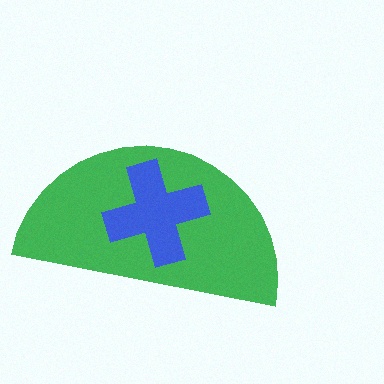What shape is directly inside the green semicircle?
The blue cross.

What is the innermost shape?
The blue cross.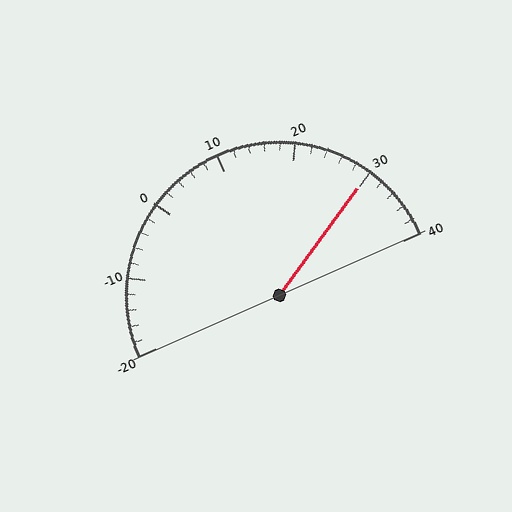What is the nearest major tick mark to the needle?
The nearest major tick mark is 30.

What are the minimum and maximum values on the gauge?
The gauge ranges from -20 to 40.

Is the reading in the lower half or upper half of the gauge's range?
The reading is in the upper half of the range (-20 to 40).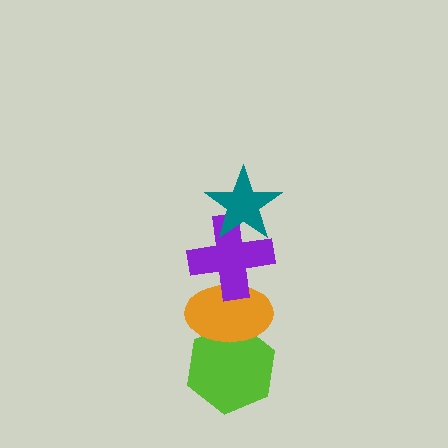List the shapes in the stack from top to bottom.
From top to bottom: the teal star, the purple cross, the orange ellipse, the lime hexagon.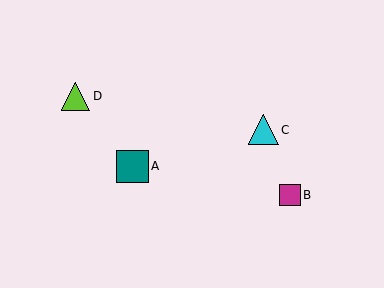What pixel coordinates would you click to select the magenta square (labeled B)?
Click at (290, 195) to select the magenta square B.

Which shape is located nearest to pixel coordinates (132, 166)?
The teal square (labeled A) at (132, 166) is nearest to that location.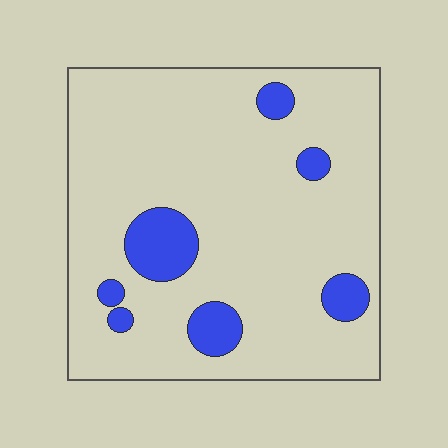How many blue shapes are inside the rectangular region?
7.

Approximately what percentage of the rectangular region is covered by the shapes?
Approximately 10%.